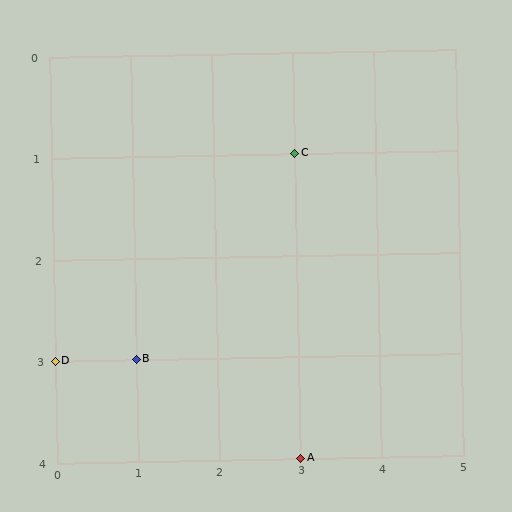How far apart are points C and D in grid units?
Points C and D are 3 columns and 2 rows apart (about 3.6 grid units diagonally).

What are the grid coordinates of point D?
Point D is at grid coordinates (0, 3).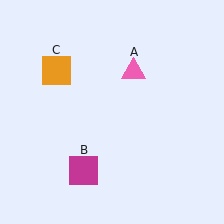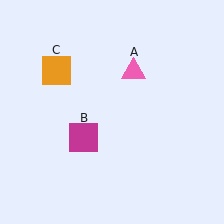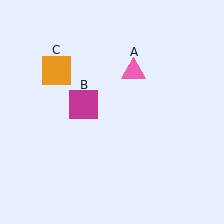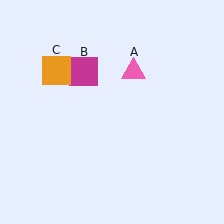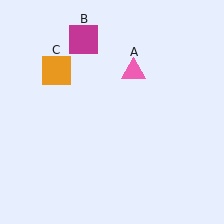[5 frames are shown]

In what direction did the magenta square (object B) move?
The magenta square (object B) moved up.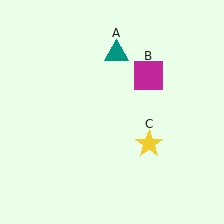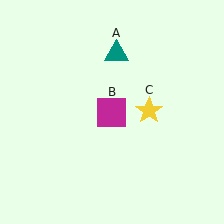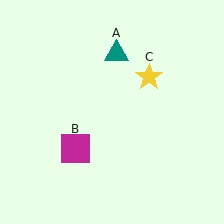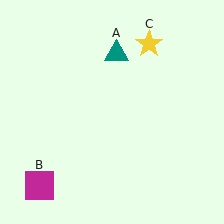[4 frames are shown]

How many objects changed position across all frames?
2 objects changed position: magenta square (object B), yellow star (object C).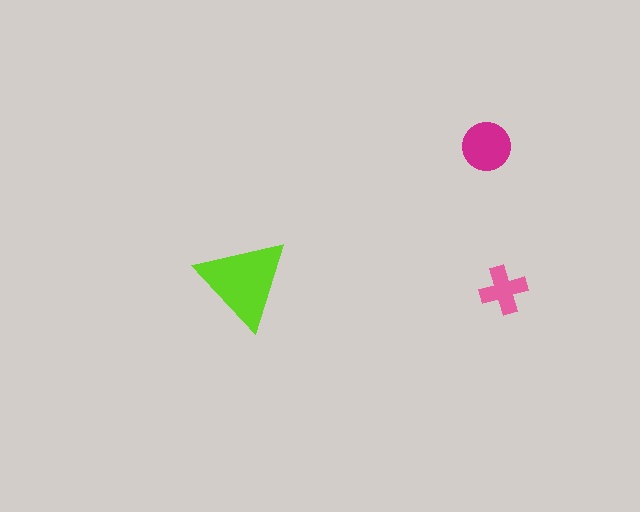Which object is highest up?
The magenta circle is topmost.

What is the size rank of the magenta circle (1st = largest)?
2nd.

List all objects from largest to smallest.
The lime triangle, the magenta circle, the pink cross.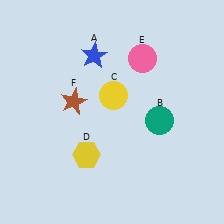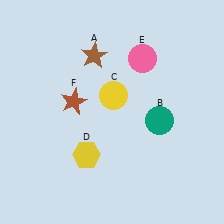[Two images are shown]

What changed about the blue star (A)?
In Image 1, A is blue. In Image 2, it changed to brown.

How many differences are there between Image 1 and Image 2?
There is 1 difference between the two images.